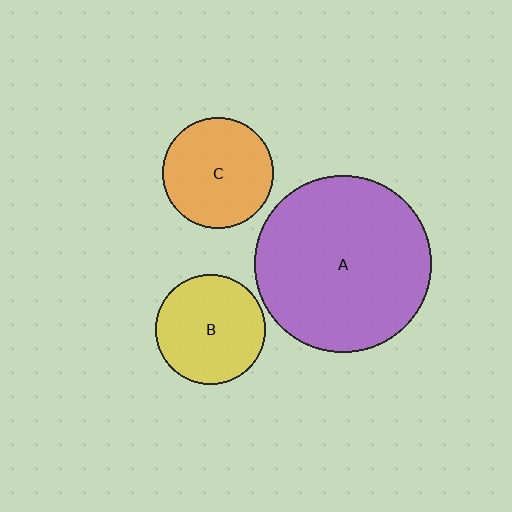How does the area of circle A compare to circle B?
Approximately 2.6 times.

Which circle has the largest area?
Circle A (purple).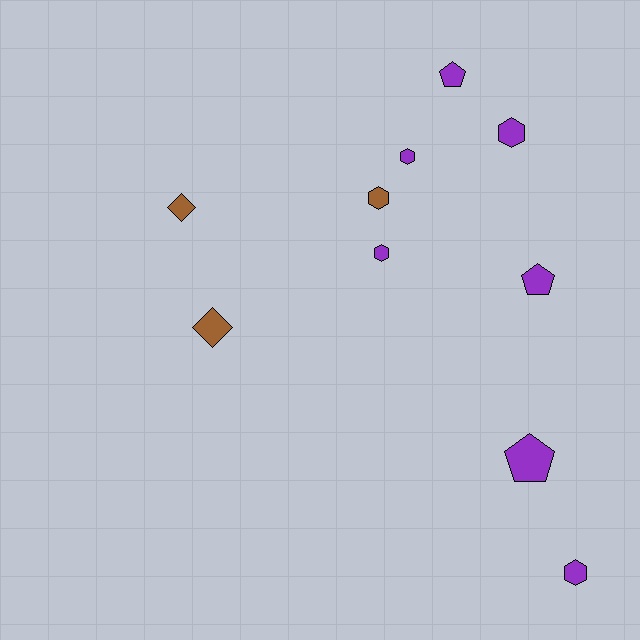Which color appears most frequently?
Purple, with 7 objects.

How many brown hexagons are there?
There is 1 brown hexagon.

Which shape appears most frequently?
Hexagon, with 5 objects.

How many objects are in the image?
There are 10 objects.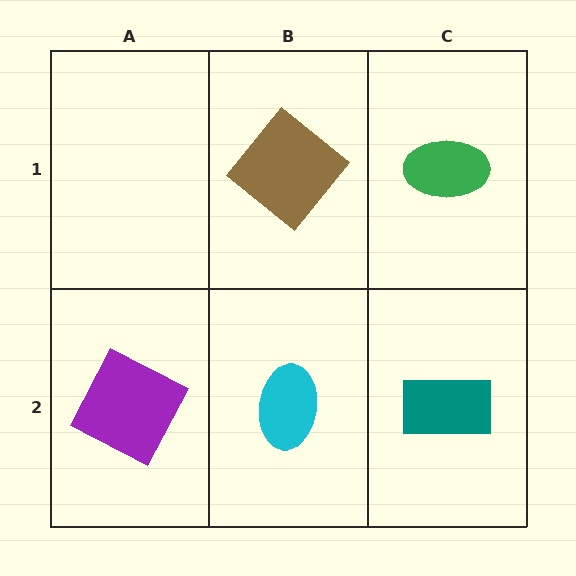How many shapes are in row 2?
3 shapes.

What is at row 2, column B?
A cyan ellipse.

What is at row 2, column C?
A teal rectangle.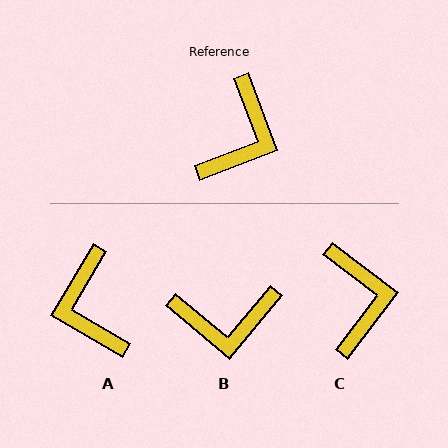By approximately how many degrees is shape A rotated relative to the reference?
Approximately 141 degrees clockwise.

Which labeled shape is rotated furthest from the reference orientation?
A, about 141 degrees away.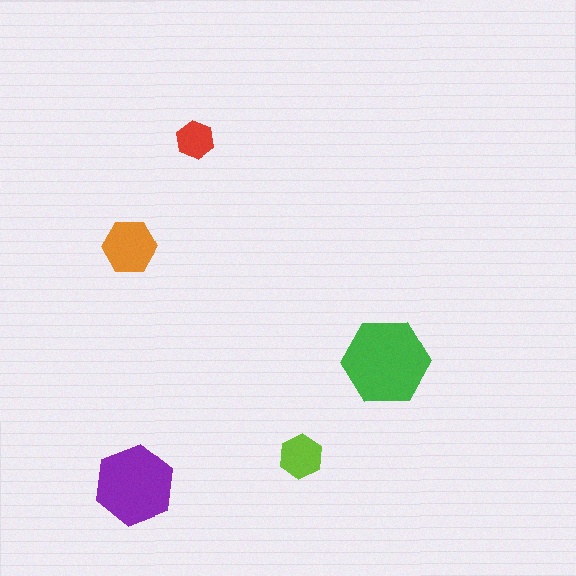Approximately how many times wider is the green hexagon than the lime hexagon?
About 2 times wider.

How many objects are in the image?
There are 5 objects in the image.